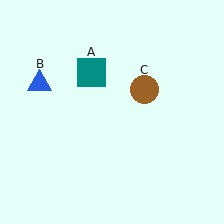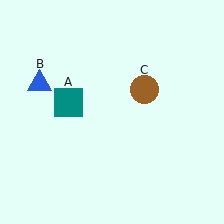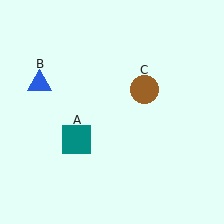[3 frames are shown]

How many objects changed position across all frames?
1 object changed position: teal square (object A).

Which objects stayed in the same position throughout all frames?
Blue triangle (object B) and brown circle (object C) remained stationary.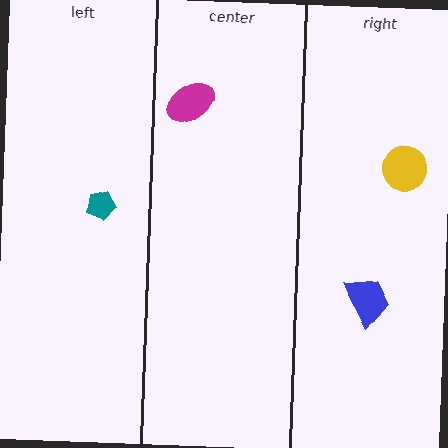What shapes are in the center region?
The magenta ellipse.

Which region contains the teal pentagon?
The left region.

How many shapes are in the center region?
1.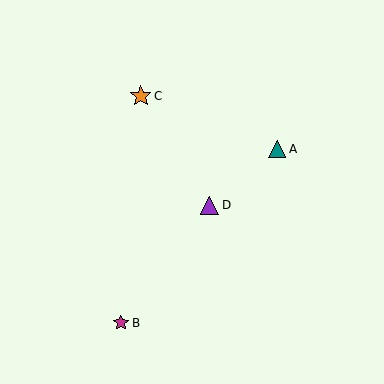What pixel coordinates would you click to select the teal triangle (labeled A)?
Click at (277, 149) to select the teal triangle A.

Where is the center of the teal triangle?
The center of the teal triangle is at (277, 149).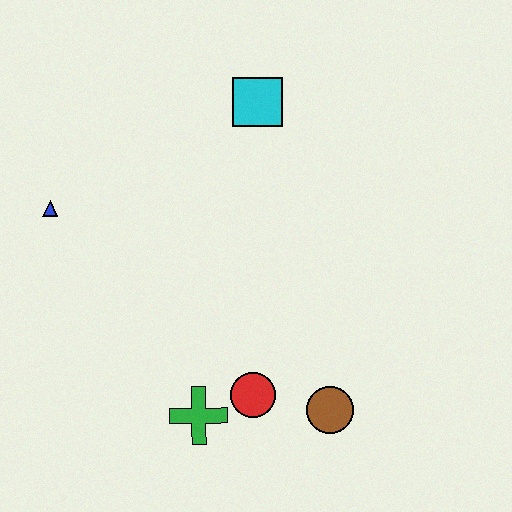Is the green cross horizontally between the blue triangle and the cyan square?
Yes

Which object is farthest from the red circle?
The cyan square is farthest from the red circle.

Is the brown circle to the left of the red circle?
No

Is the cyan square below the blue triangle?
No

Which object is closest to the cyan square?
The blue triangle is closest to the cyan square.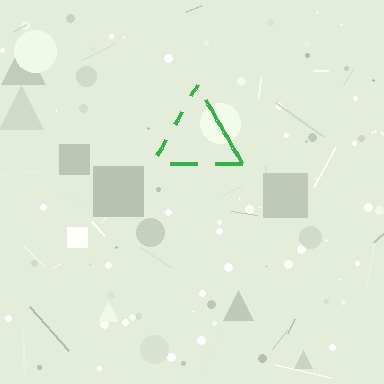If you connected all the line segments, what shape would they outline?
They would outline a triangle.